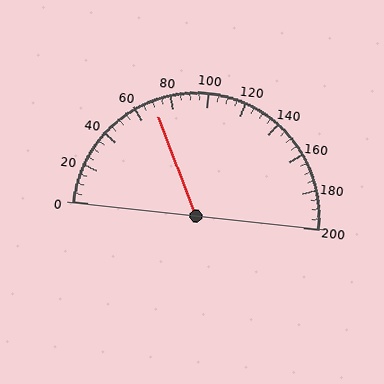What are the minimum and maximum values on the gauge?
The gauge ranges from 0 to 200.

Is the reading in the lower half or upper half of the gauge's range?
The reading is in the lower half of the range (0 to 200).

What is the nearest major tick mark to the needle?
The nearest major tick mark is 80.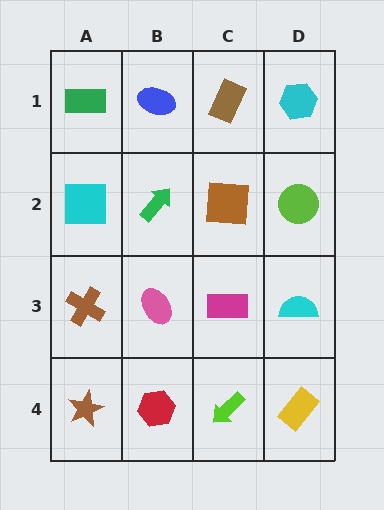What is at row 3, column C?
A magenta rectangle.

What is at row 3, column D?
A cyan semicircle.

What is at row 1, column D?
A cyan hexagon.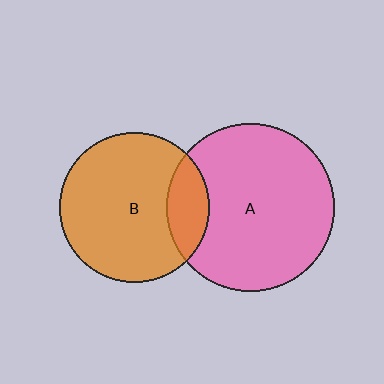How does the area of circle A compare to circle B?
Approximately 1.3 times.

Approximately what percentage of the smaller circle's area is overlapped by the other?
Approximately 20%.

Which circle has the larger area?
Circle A (pink).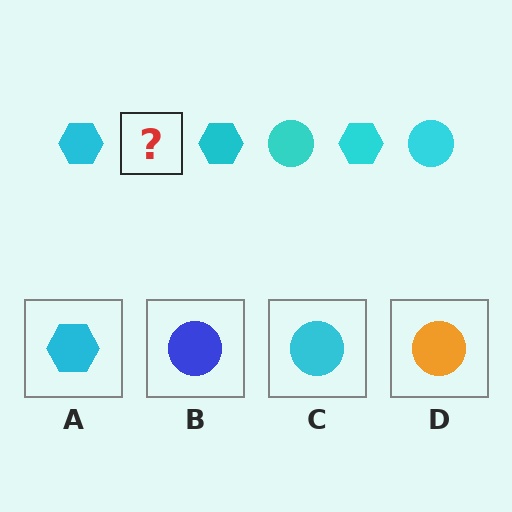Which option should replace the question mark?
Option C.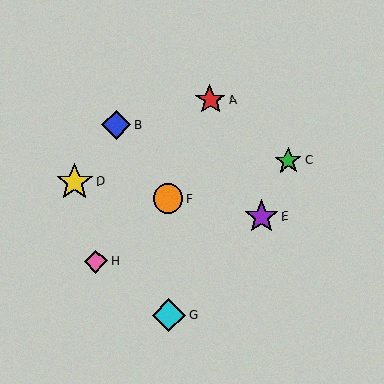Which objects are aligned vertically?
Objects F, G are aligned vertically.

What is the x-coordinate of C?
Object C is at x≈288.